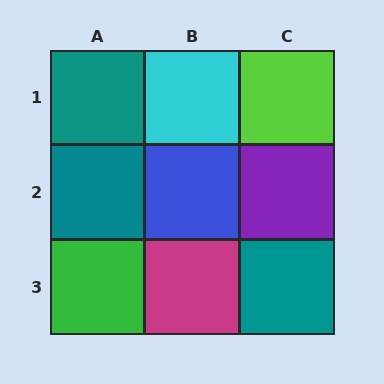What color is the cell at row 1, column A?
Teal.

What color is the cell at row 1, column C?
Lime.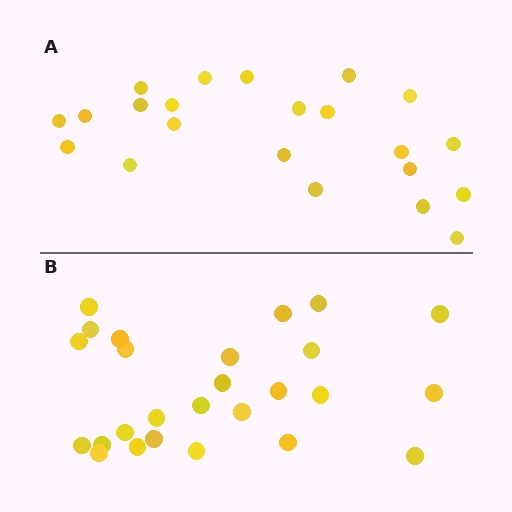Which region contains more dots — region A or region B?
Region B (the bottom region) has more dots.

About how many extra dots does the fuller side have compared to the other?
Region B has about 4 more dots than region A.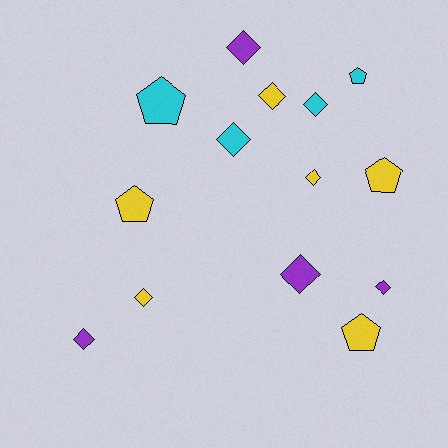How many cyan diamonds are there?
There are 2 cyan diamonds.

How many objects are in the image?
There are 14 objects.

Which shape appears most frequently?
Diamond, with 9 objects.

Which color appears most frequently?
Yellow, with 6 objects.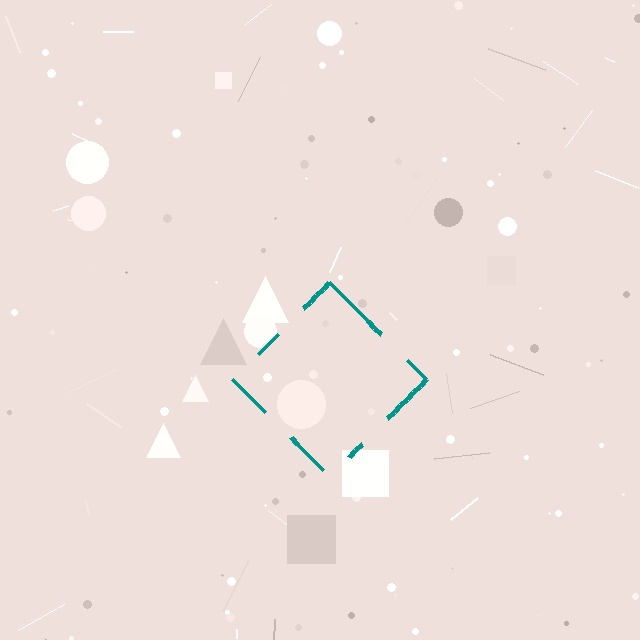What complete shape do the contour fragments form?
The contour fragments form a diamond.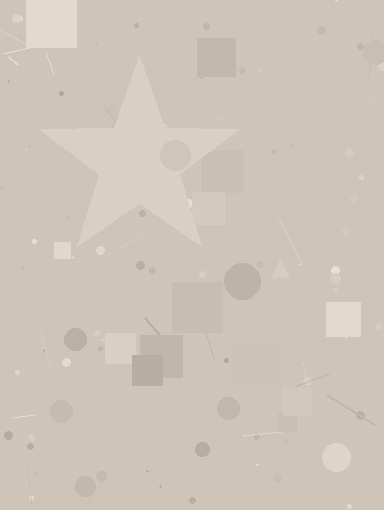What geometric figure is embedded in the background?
A star is embedded in the background.